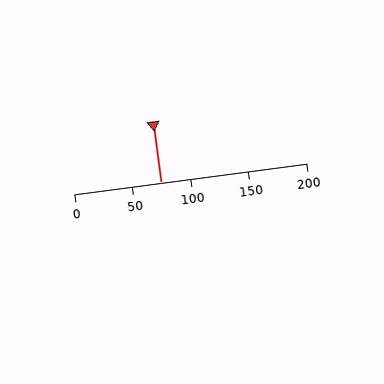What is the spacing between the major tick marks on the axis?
The major ticks are spaced 50 apart.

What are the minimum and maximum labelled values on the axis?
The axis runs from 0 to 200.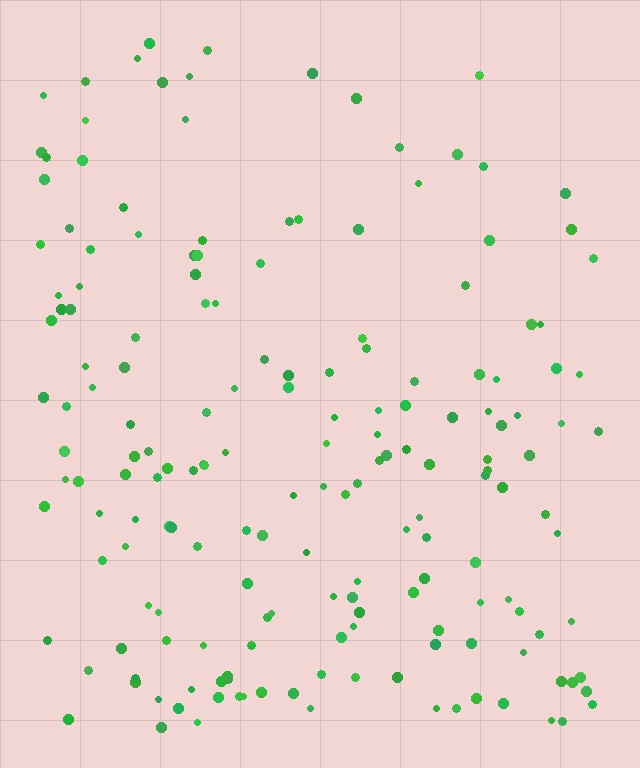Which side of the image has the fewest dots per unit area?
The top.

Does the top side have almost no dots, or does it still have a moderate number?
Still a moderate number, just noticeably fewer than the bottom.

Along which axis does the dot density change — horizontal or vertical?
Vertical.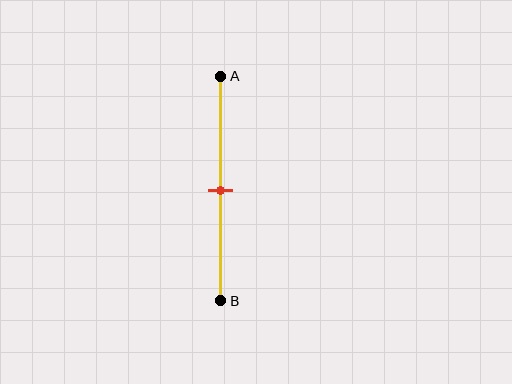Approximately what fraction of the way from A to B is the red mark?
The red mark is approximately 50% of the way from A to B.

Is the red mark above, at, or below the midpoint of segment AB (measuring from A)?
The red mark is approximately at the midpoint of segment AB.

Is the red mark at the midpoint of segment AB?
Yes, the mark is approximately at the midpoint.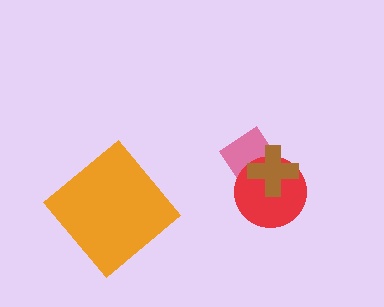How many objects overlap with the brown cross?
2 objects overlap with the brown cross.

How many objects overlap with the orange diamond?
0 objects overlap with the orange diamond.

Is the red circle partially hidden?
Yes, it is partially covered by another shape.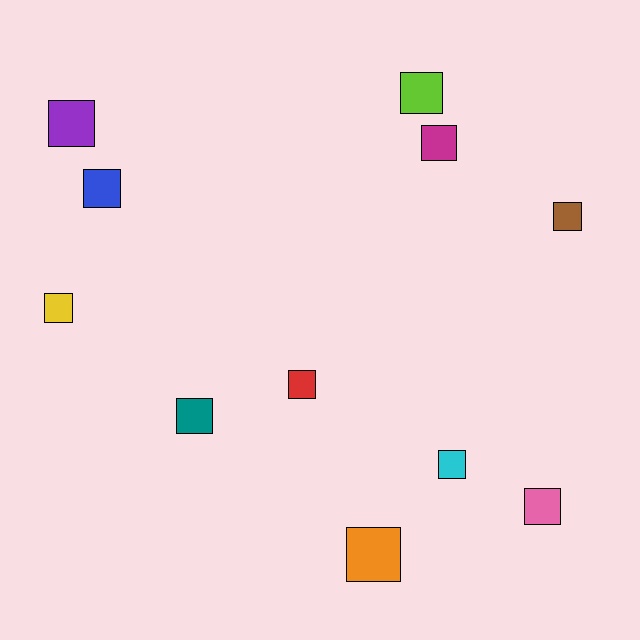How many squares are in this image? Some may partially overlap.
There are 11 squares.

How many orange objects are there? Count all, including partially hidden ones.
There is 1 orange object.